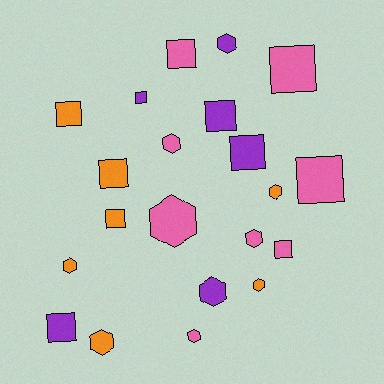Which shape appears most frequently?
Square, with 11 objects.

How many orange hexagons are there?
There are 4 orange hexagons.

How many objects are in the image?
There are 21 objects.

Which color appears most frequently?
Pink, with 8 objects.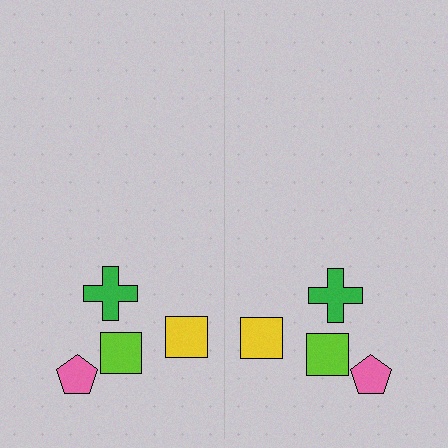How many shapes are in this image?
There are 8 shapes in this image.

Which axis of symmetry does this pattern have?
The pattern has a vertical axis of symmetry running through the center of the image.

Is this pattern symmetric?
Yes, this pattern has bilateral (reflection) symmetry.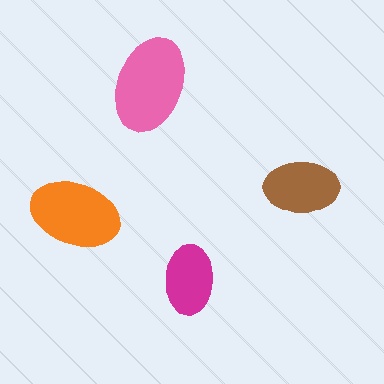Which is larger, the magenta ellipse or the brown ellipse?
The brown one.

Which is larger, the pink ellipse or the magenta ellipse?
The pink one.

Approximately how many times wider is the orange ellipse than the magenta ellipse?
About 1.5 times wider.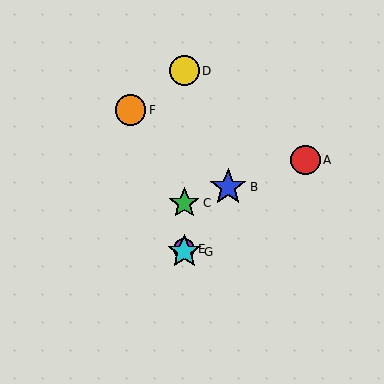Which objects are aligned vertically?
Objects C, D, E, G are aligned vertically.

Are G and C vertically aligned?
Yes, both are at x≈184.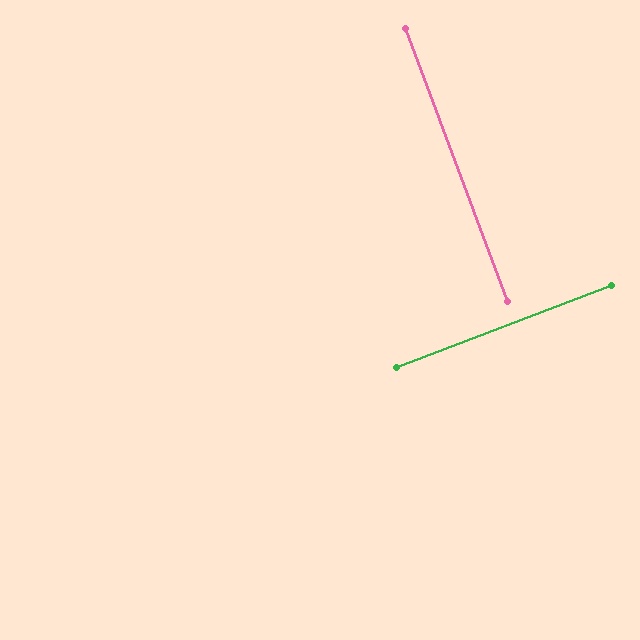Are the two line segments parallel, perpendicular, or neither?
Perpendicular — they meet at approximately 90°.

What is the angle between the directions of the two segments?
Approximately 90 degrees.